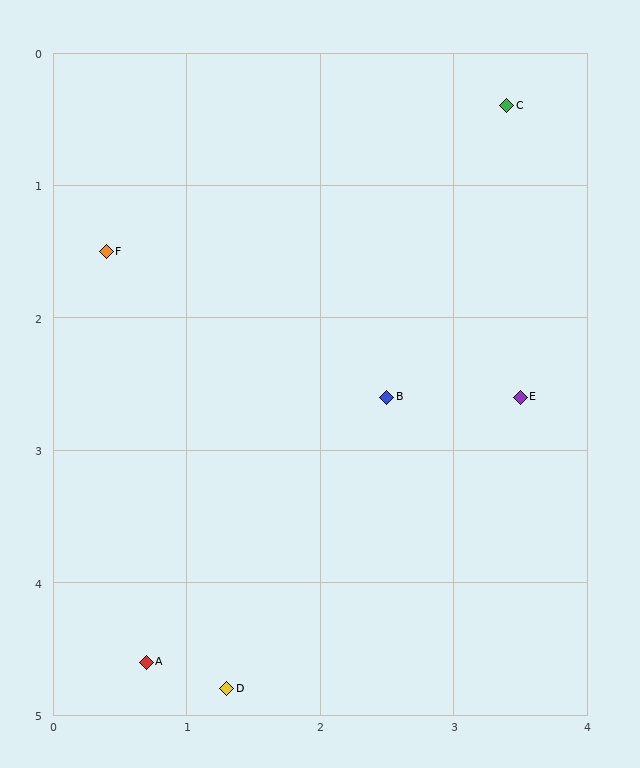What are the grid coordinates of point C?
Point C is at approximately (3.4, 0.4).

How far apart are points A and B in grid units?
Points A and B are about 2.7 grid units apart.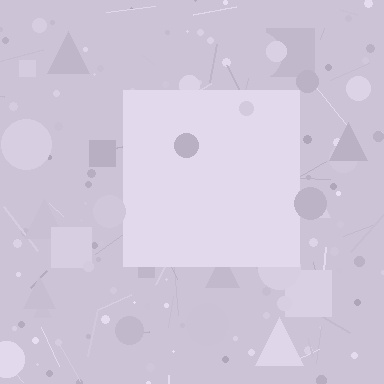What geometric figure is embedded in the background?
A square is embedded in the background.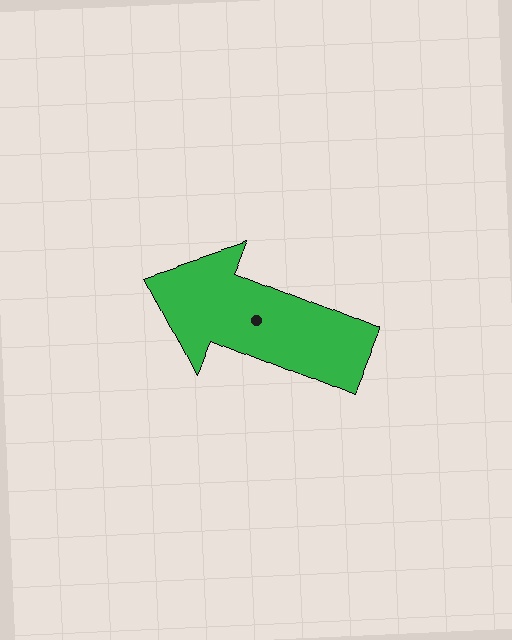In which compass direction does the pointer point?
Northwest.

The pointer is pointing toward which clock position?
Roughly 10 o'clock.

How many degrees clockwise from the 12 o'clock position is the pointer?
Approximately 293 degrees.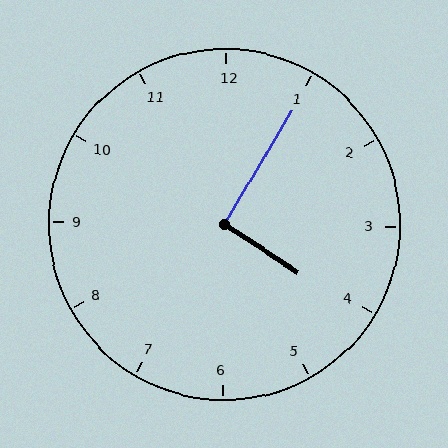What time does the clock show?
4:05.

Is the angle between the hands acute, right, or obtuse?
It is right.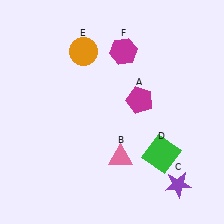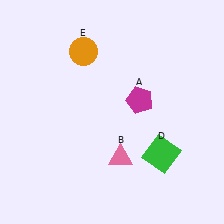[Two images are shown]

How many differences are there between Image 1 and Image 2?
There are 2 differences between the two images.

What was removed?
The purple star (C), the magenta hexagon (F) were removed in Image 2.